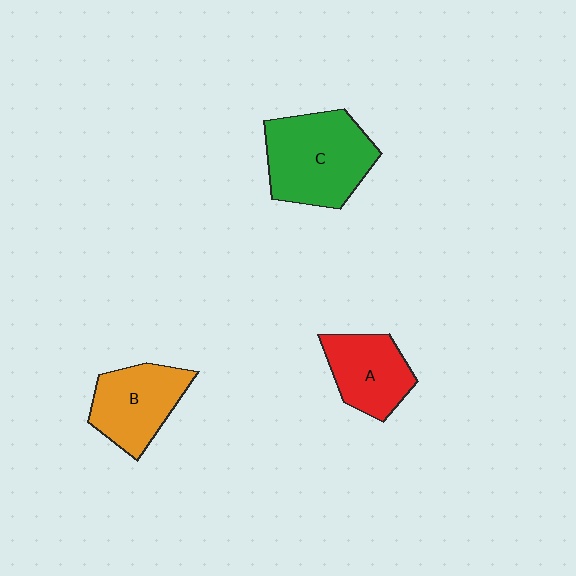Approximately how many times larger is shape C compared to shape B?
Approximately 1.4 times.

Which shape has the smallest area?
Shape A (red).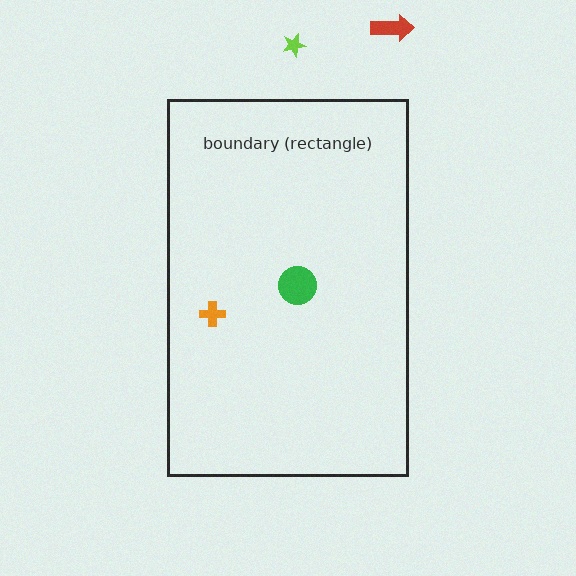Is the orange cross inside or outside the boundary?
Inside.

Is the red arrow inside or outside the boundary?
Outside.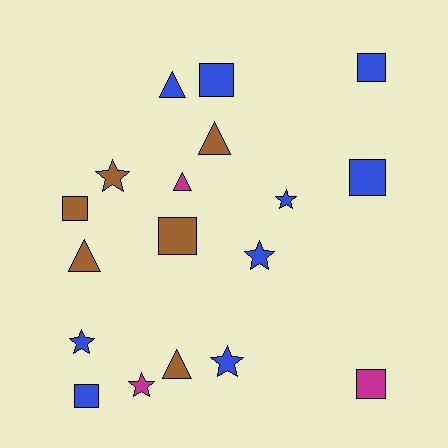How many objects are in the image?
There are 18 objects.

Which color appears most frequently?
Blue, with 9 objects.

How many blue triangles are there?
There is 1 blue triangle.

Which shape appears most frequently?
Square, with 7 objects.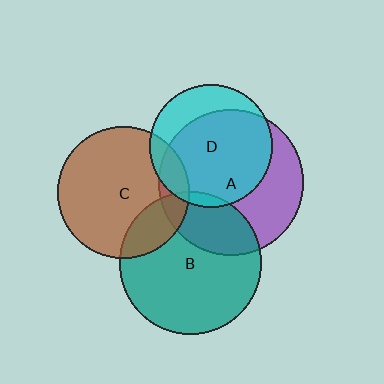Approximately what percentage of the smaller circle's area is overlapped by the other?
Approximately 25%.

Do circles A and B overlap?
Yes.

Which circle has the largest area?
Circle A (purple).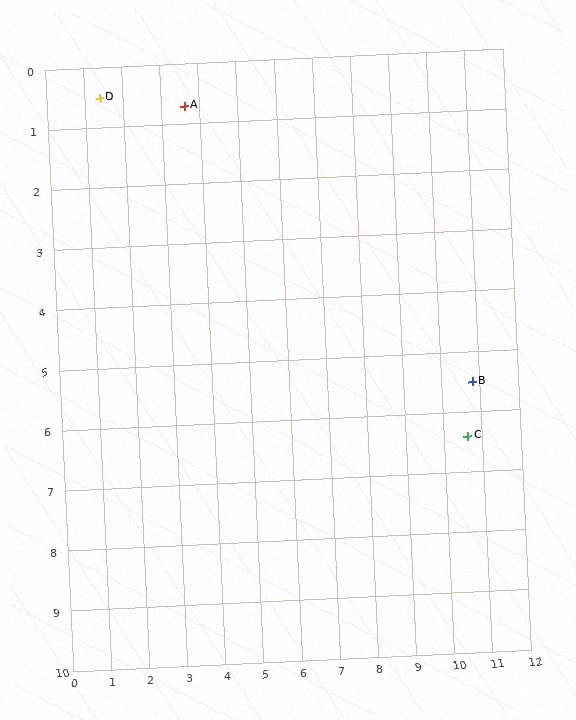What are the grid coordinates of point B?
Point B is at approximately (10.8, 5.5).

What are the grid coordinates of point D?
Point D is at approximately (1.4, 0.5).